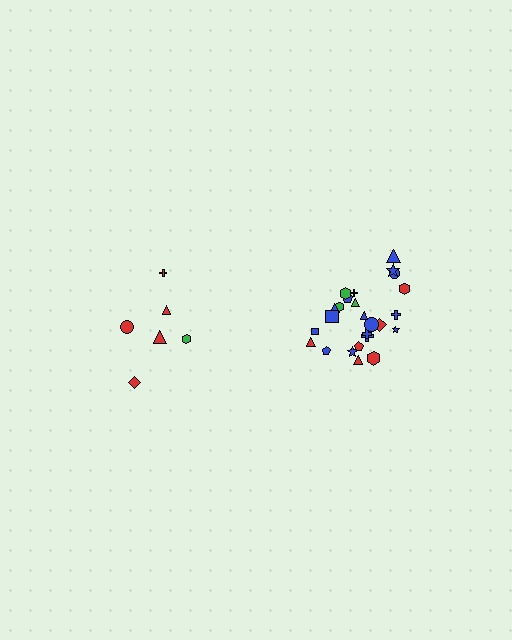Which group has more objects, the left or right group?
The right group.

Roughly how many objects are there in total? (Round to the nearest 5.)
Roughly 30 objects in total.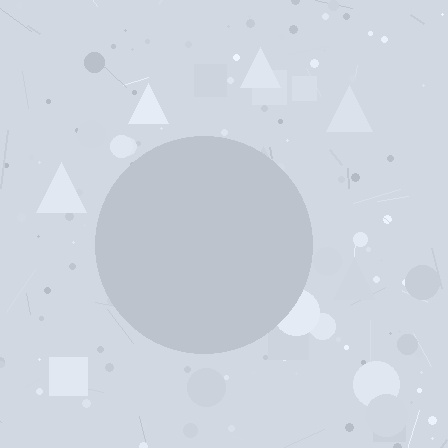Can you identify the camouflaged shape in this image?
The camouflaged shape is a circle.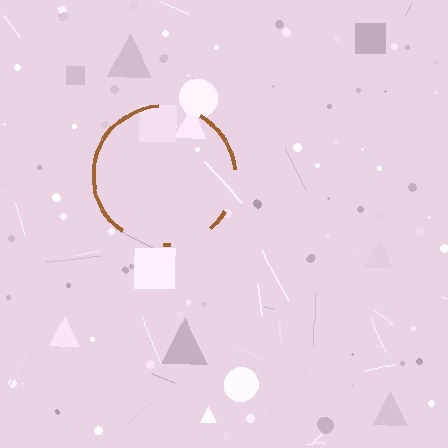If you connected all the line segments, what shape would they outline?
They would outline a circle.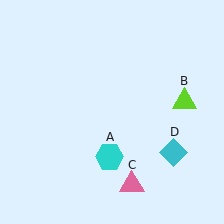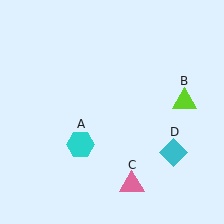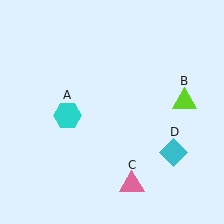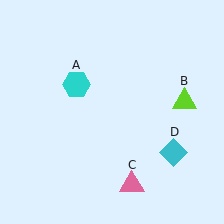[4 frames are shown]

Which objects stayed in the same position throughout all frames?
Lime triangle (object B) and pink triangle (object C) and cyan diamond (object D) remained stationary.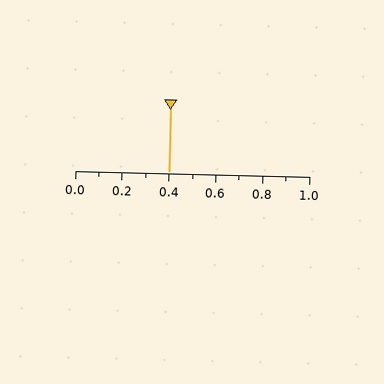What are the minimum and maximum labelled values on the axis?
The axis runs from 0.0 to 1.0.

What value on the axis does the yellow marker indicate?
The marker indicates approximately 0.4.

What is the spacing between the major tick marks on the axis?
The major ticks are spaced 0.2 apart.